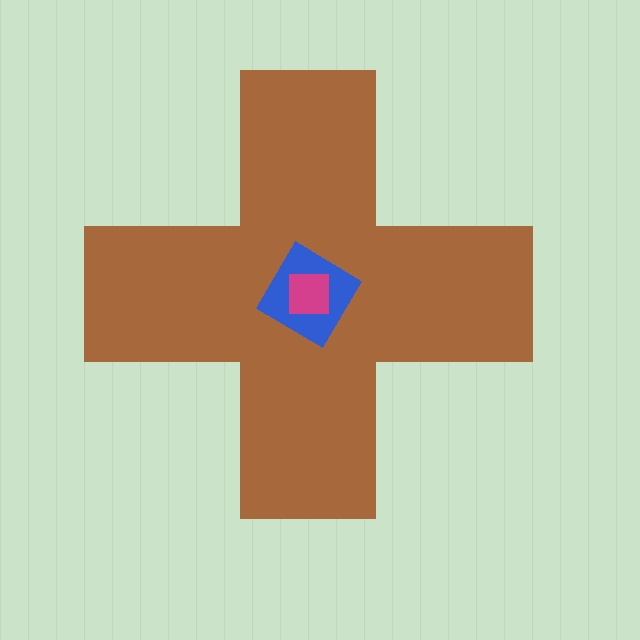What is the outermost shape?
The brown cross.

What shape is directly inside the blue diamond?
The magenta square.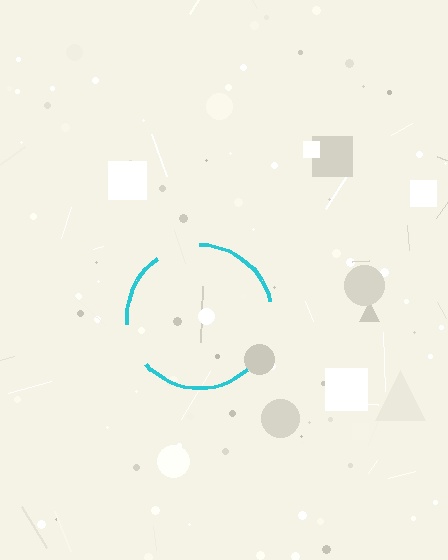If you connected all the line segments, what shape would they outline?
They would outline a circle.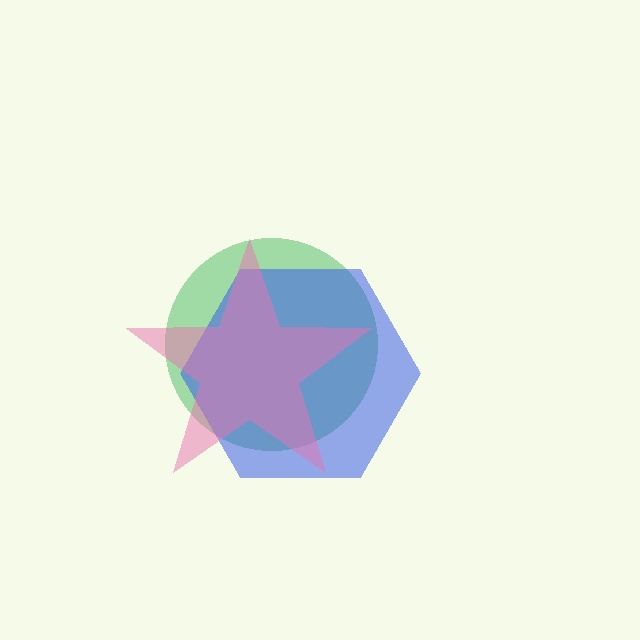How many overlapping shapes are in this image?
There are 3 overlapping shapes in the image.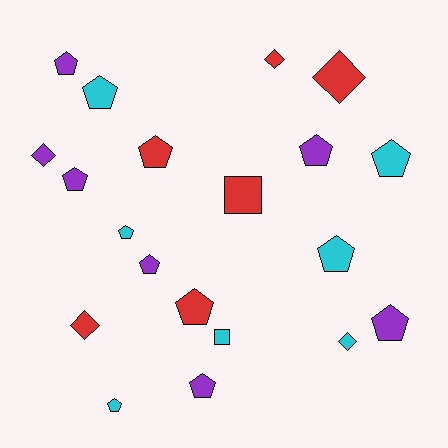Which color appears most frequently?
Cyan, with 7 objects.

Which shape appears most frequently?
Pentagon, with 13 objects.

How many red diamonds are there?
There are 3 red diamonds.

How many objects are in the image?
There are 20 objects.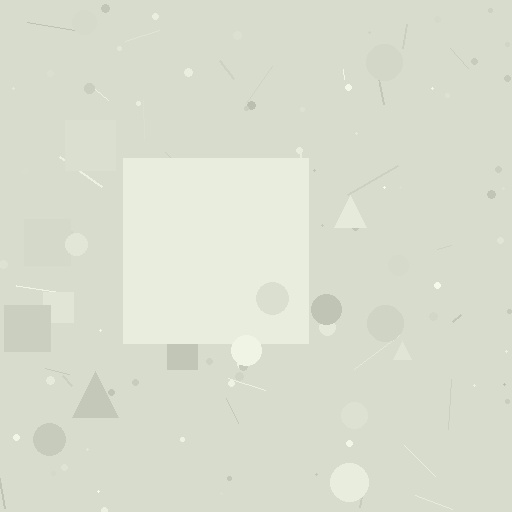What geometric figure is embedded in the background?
A square is embedded in the background.